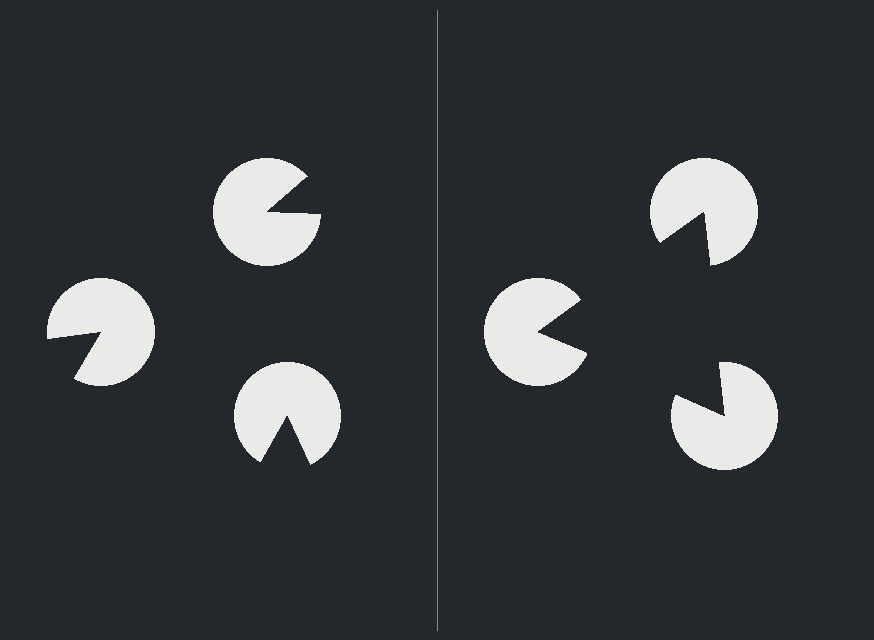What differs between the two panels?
The pac-man discs are positioned identically on both sides; only the wedge orientations differ. On the right they align to a triangle; on the left they are misaligned.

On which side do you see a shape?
An illusory triangle appears on the right side. On the left side the wedge cuts are rotated, so no coherent shape forms.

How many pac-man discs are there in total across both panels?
6 — 3 on each side.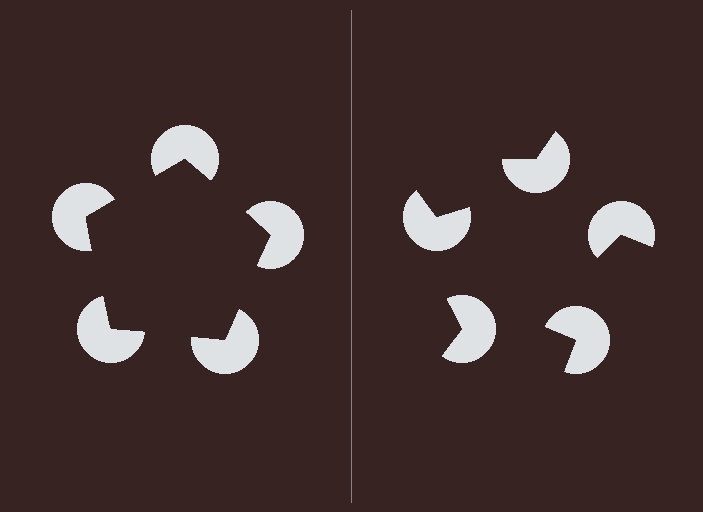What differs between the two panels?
The pac-man discs are positioned identically on both sides; only the wedge orientations differ. On the left they align to a pentagon; on the right they are misaligned.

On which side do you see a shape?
An illusory pentagon appears on the left side. On the right side the wedge cuts are rotated, so no coherent shape forms.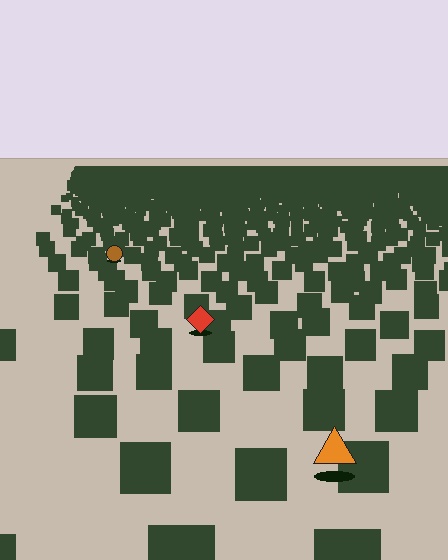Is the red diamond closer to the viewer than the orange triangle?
No. The orange triangle is closer — you can tell from the texture gradient: the ground texture is coarser near it.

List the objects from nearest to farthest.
From nearest to farthest: the orange triangle, the red diamond, the brown circle.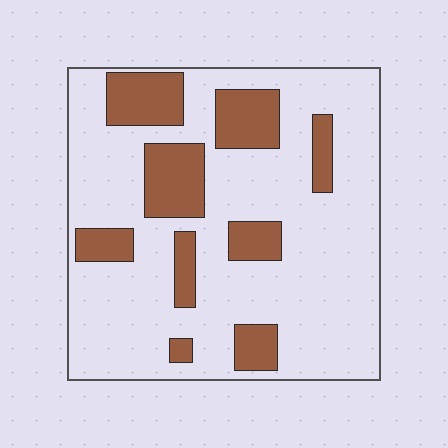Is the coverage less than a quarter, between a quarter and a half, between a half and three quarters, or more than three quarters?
Less than a quarter.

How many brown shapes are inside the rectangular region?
9.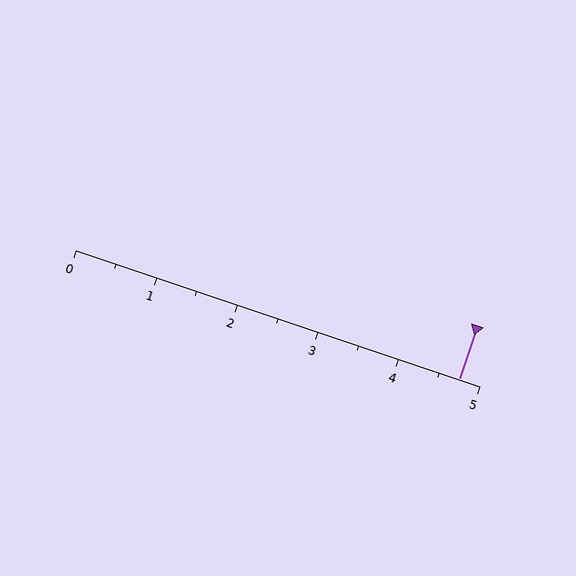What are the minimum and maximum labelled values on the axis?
The axis runs from 0 to 5.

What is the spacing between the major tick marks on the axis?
The major ticks are spaced 1 apart.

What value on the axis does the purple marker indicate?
The marker indicates approximately 4.8.